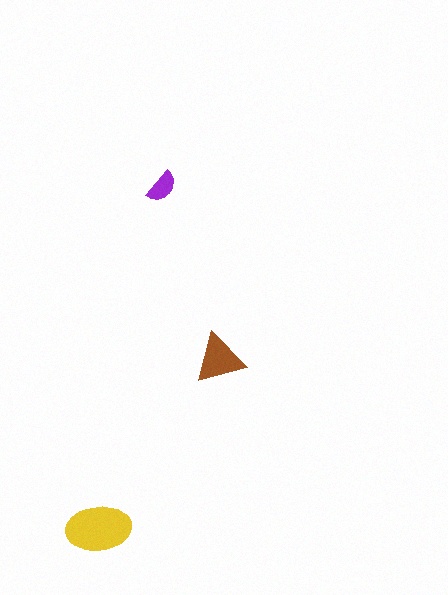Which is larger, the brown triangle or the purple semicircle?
The brown triangle.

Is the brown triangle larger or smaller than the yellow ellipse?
Smaller.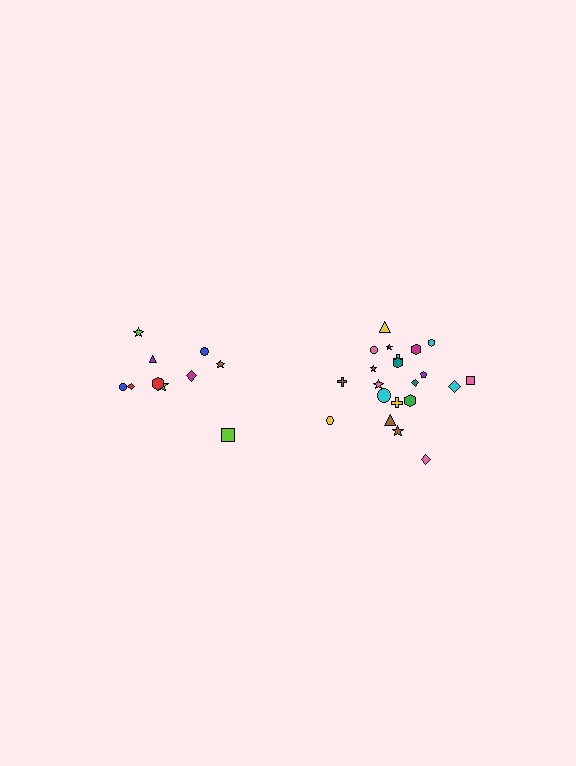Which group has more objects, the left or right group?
The right group.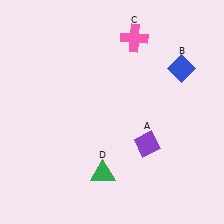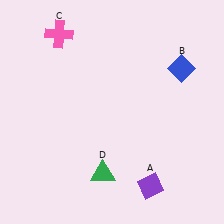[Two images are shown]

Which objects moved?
The objects that moved are: the purple diamond (A), the pink cross (C).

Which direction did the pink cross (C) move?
The pink cross (C) moved left.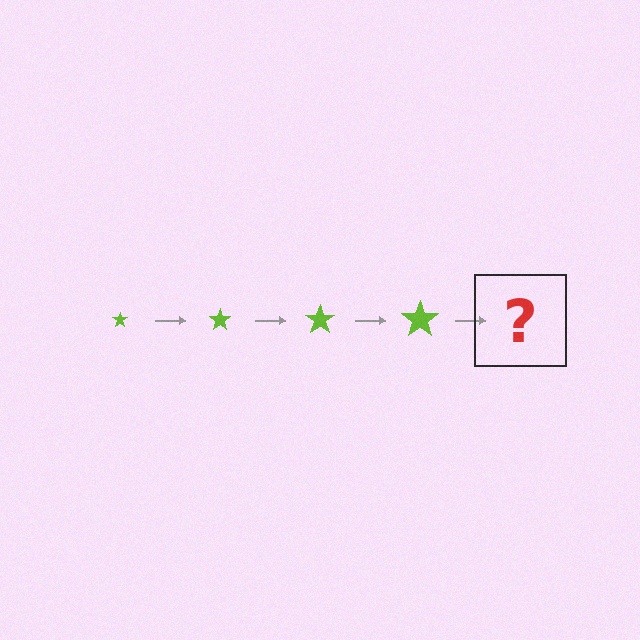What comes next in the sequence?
The next element should be a lime star, larger than the previous one.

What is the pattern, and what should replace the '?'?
The pattern is that the star gets progressively larger each step. The '?' should be a lime star, larger than the previous one.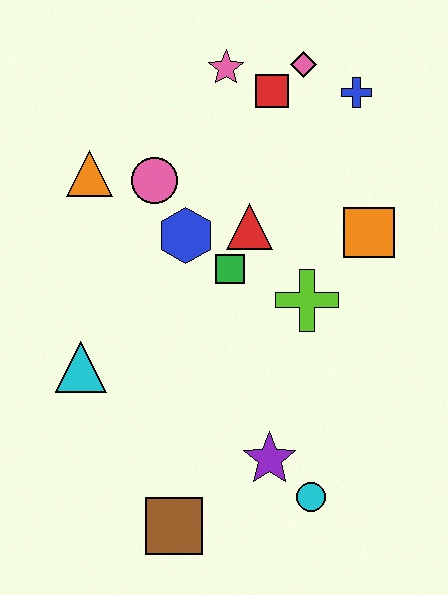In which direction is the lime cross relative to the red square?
The lime cross is below the red square.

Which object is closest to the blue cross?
The pink diamond is closest to the blue cross.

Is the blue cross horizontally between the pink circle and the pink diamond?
No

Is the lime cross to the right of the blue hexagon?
Yes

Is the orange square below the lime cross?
No